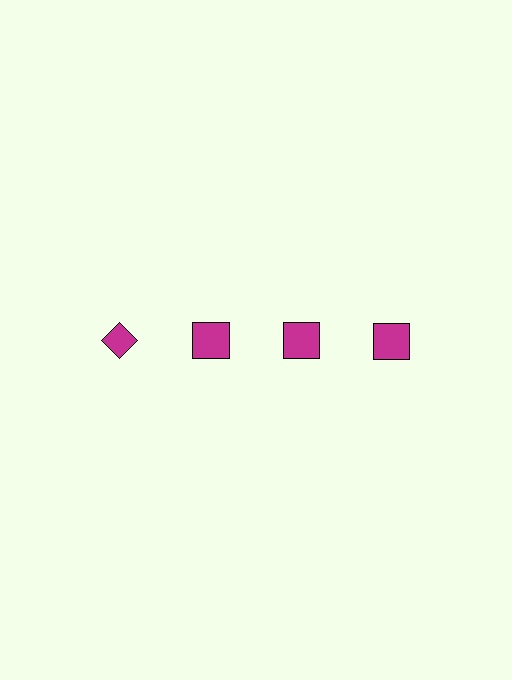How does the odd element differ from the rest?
It has a different shape: diamond instead of square.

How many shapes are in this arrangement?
There are 4 shapes arranged in a grid pattern.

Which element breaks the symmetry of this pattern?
The magenta diamond in the top row, leftmost column breaks the symmetry. All other shapes are magenta squares.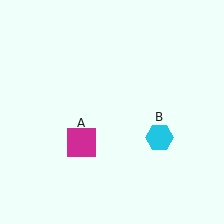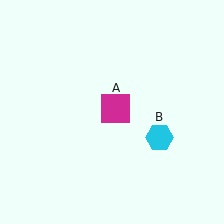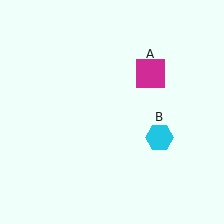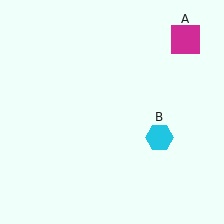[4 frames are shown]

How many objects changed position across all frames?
1 object changed position: magenta square (object A).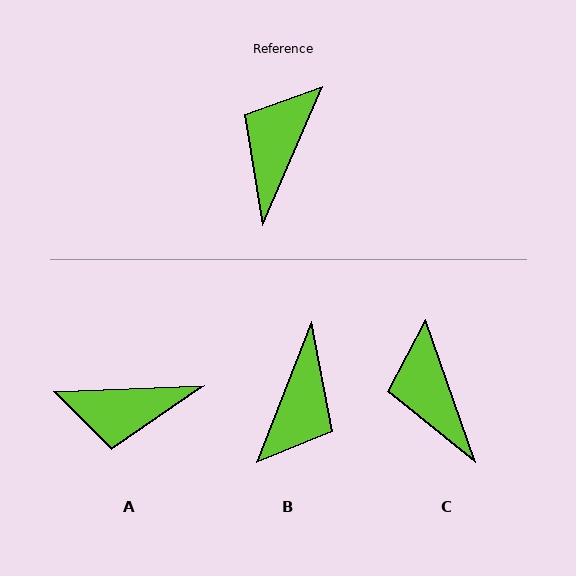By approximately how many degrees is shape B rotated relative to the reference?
Approximately 178 degrees clockwise.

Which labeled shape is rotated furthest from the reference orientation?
B, about 178 degrees away.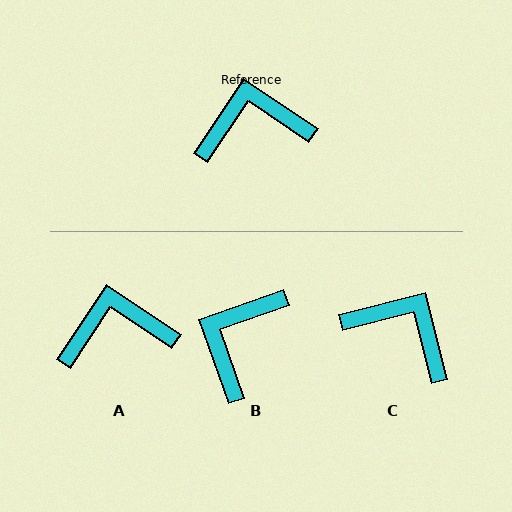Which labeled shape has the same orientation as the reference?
A.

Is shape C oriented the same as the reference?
No, it is off by about 42 degrees.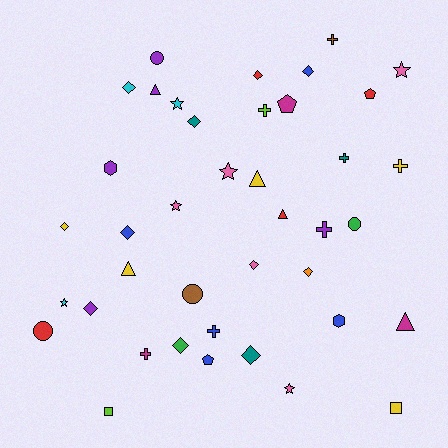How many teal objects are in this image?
There are 3 teal objects.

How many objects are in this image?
There are 40 objects.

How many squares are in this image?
There are 2 squares.